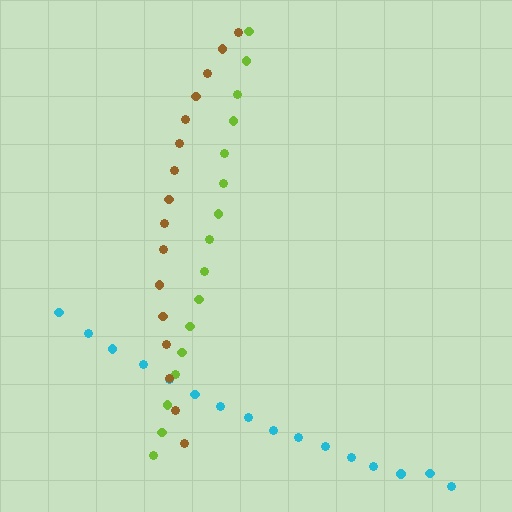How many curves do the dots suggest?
There are 3 distinct paths.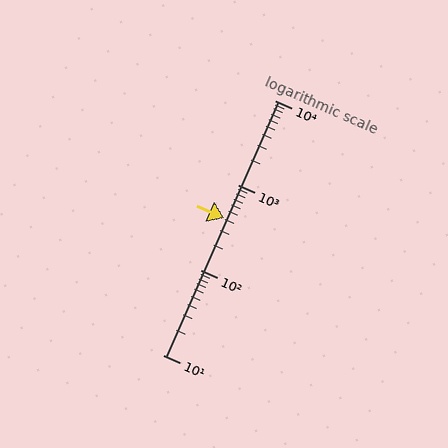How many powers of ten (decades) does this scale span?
The scale spans 3 decades, from 10 to 10000.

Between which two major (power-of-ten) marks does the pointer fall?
The pointer is between 100 and 1000.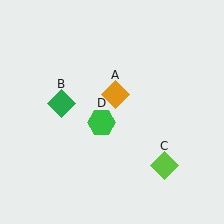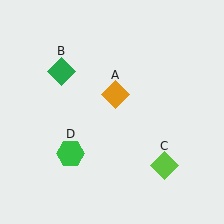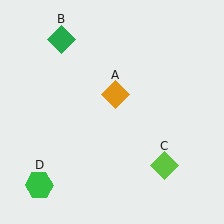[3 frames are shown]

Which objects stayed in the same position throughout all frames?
Orange diamond (object A) and lime diamond (object C) remained stationary.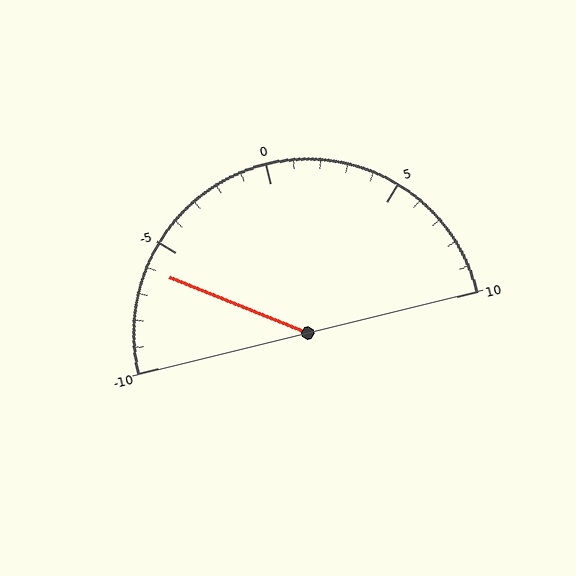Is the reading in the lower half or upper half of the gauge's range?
The reading is in the lower half of the range (-10 to 10).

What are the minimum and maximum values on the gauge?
The gauge ranges from -10 to 10.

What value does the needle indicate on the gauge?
The needle indicates approximately -6.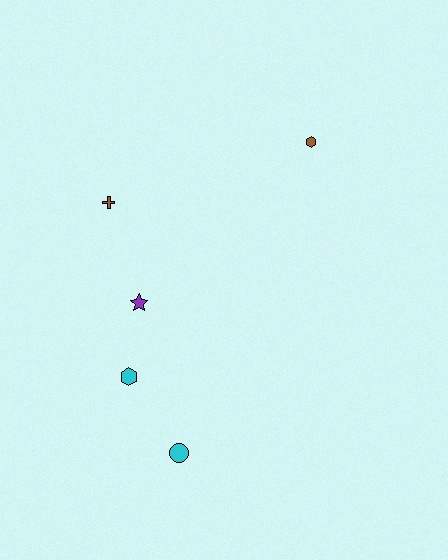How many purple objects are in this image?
There is 1 purple object.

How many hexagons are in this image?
There are 2 hexagons.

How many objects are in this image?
There are 5 objects.